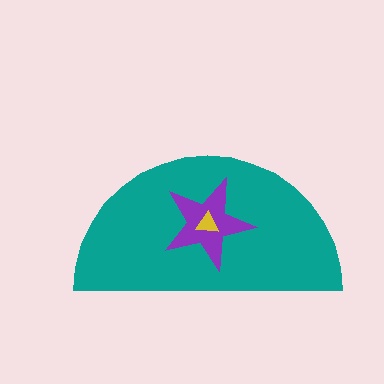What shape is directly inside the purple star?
The yellow triangle.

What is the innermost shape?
The yellow triangle.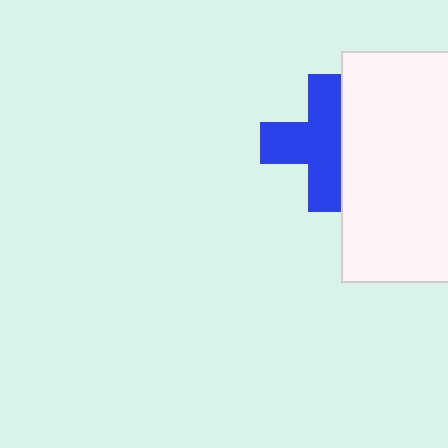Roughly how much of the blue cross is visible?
Most of it is visible (roughly 68%).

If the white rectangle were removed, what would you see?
You would see the complete blue cross.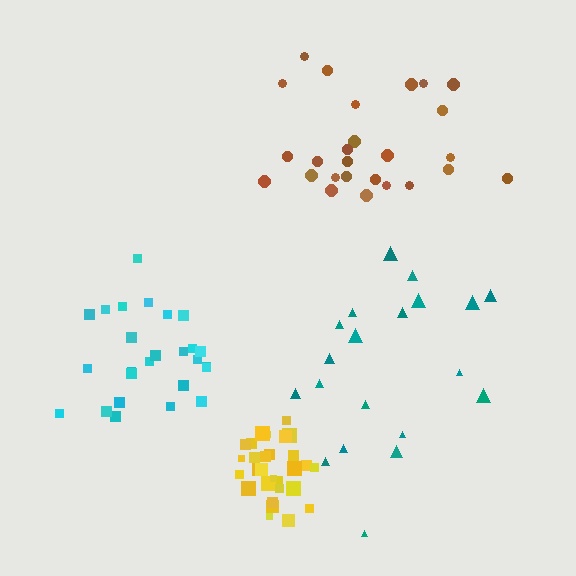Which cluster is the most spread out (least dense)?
Teal.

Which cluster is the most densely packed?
Yellow.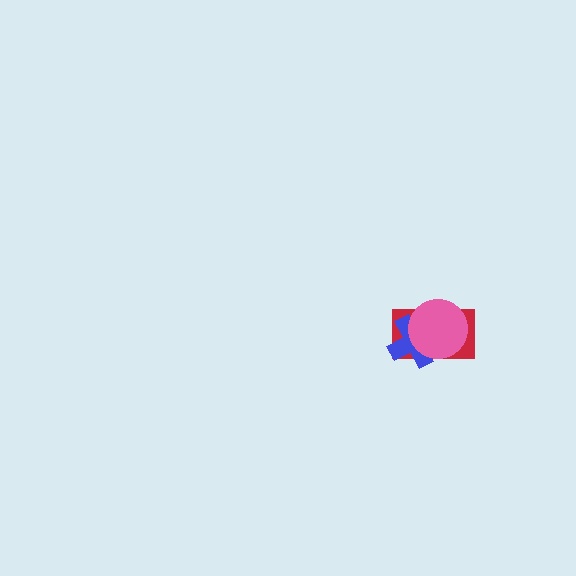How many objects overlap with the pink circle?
2 objects overlap with the pink circle.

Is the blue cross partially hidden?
Yes, it is partially covered by another shape.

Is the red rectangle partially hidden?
Yes, it is partially covered by another shape.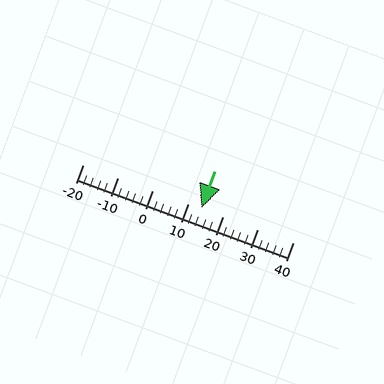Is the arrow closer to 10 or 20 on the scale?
The arrow is closer to 10.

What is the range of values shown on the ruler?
The ruler shows values from -20 to 40.